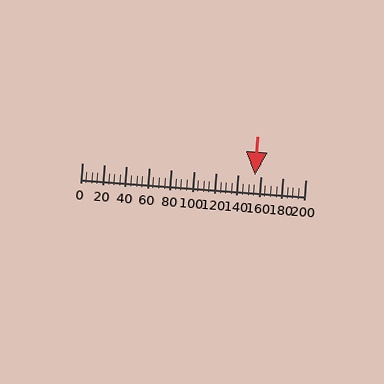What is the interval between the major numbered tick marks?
The major tick marks are spaced 20 units apart.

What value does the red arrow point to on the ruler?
The red arrow points to approximately 155.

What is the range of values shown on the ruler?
The ruler shows values from 0 to 200.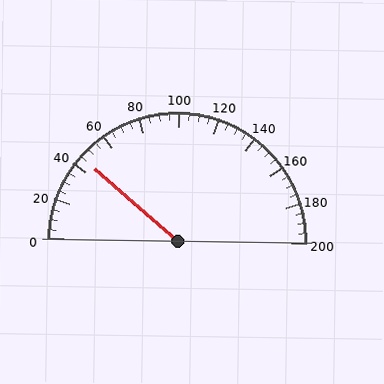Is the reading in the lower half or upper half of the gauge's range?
The reading is in the lower half of the range (0 to 200).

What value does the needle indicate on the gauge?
The needle indicates approximately 45.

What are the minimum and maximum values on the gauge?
The gauge ranges from 0 to 200.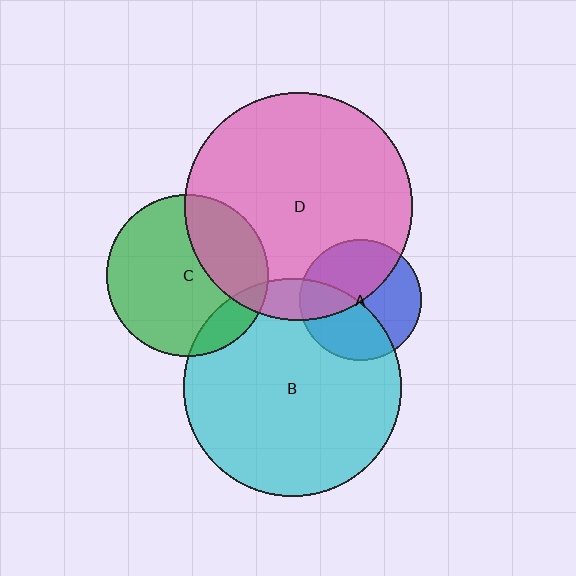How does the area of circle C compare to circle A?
Approximately 1.8 times.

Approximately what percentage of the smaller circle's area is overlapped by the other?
Approximately 45%.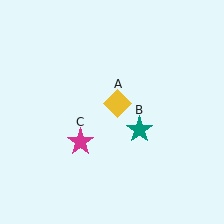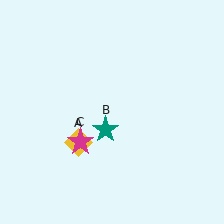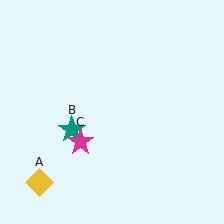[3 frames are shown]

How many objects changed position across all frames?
2 objects changed position: yellow diamond (object A), teal star (object B).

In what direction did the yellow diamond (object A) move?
The yellow diamond (object A) moved down and to the left.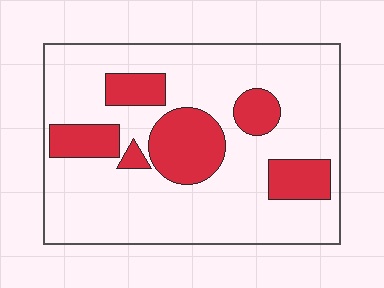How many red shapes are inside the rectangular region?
6.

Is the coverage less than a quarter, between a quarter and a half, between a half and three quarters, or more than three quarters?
Less than a quarter.